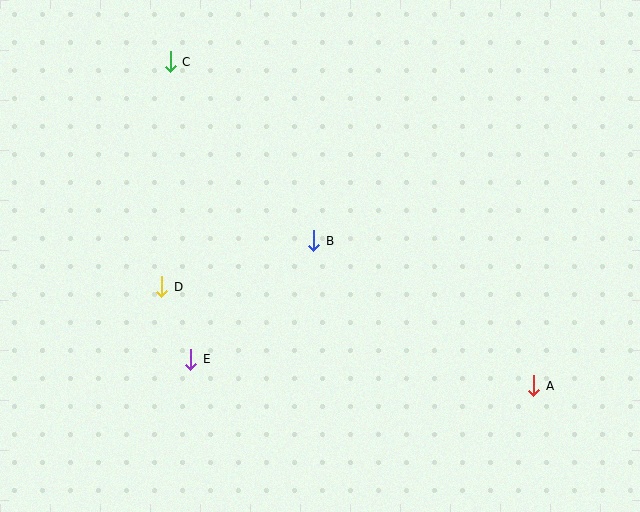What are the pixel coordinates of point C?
Point C is at (170, 62).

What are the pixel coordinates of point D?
Point D is at (162, 287).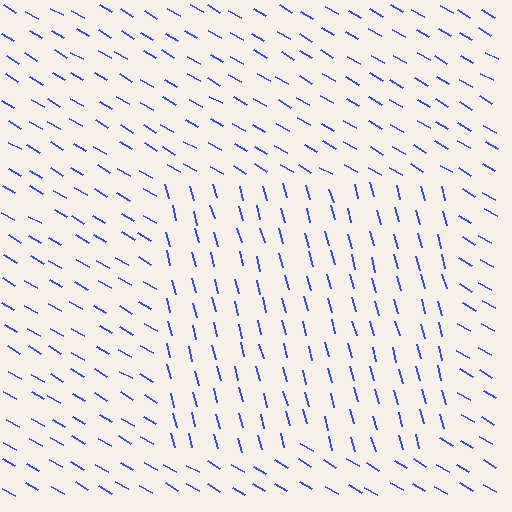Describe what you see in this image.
The image is filled with small blue line segments. A rectangle region in the image has lines oriented differently from the surrounding lines, creating a visible texture boundary.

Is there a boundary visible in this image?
Yes, there is a texture boundary formed by a change in line orientation.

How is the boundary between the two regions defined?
The boundary is defined purely by a change in line orientation (approximately 45 degrees difference). All lines are the same color and thickness.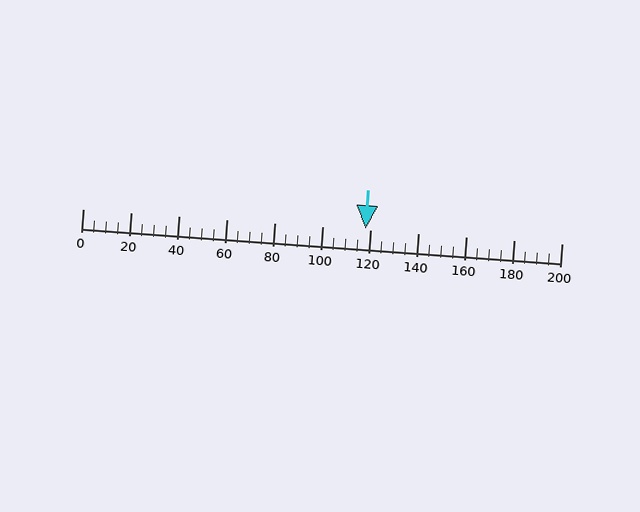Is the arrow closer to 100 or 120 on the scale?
The arrow is closer to 120.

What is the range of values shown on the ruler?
The ruler shows values from 0 to 200.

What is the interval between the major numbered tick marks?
The major tick marks are spaced 20 units apart.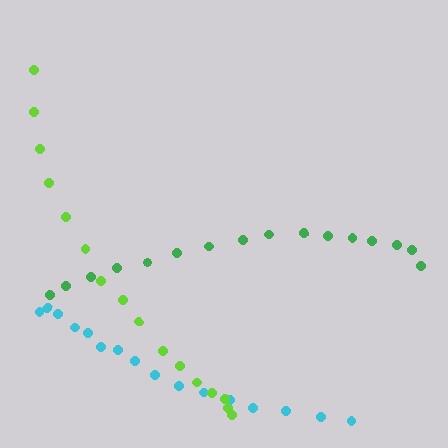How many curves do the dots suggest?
There are 3 distinct paths.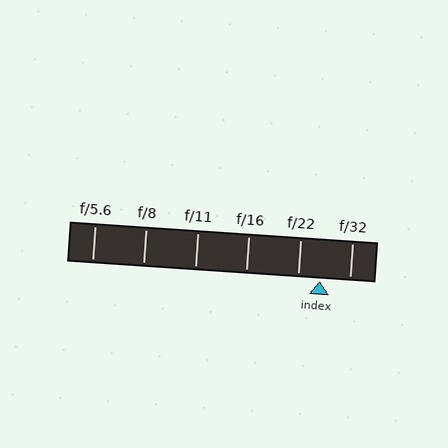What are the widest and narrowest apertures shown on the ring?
The widest aperture shown is f/5.6 and the narrowest is f/32.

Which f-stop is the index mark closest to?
The index mark is closest to f/22.